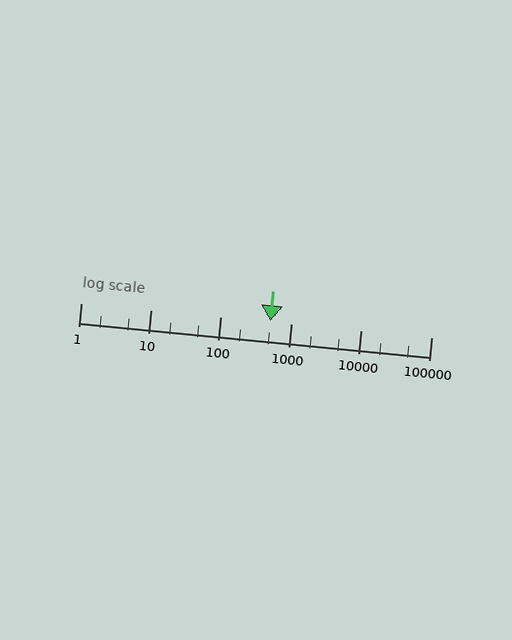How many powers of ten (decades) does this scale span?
The scale spans 5 decades, from 1 to 100000.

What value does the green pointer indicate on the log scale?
The pointer indicates approximately 510.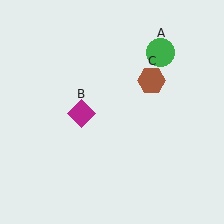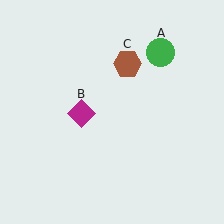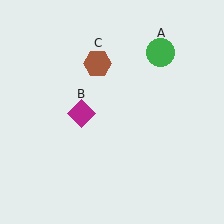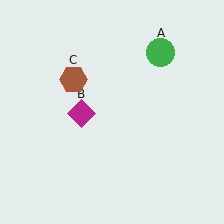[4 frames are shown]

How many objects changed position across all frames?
1 object changed position: brown hexagon (object C).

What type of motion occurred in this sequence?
The brown hexagon (object C) rotated counterclockwise around the center of the scene.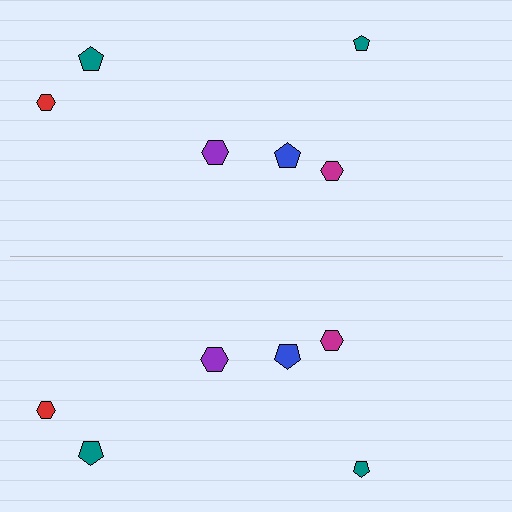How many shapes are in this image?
There are 12 shapes in this image.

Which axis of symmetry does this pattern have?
The pattern has a horizontal axis of symmetry running through the center of the image.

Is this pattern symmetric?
Yes, this pattern has bilateral (reflection) symmetry.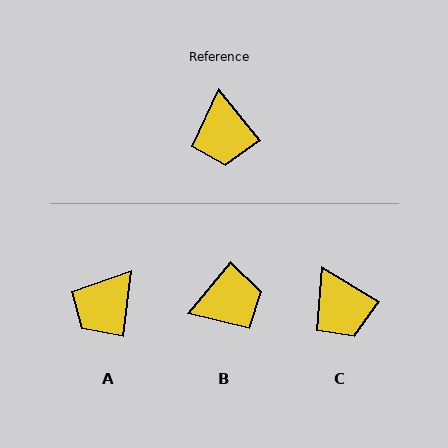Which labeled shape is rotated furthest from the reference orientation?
B, about 101 degrees away.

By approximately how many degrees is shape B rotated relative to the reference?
Approximately 101 degrees counter-clockwise.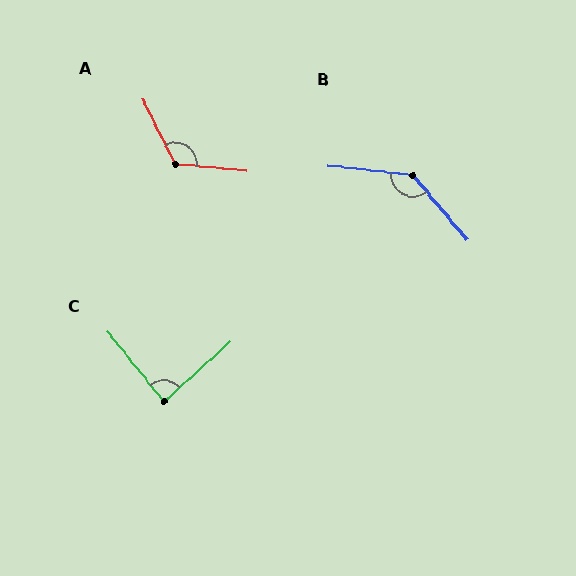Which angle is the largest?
B, at approximately 137 degrees.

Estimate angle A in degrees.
Approximately 122 degrees.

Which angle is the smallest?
C, at approximately 87 degrees.